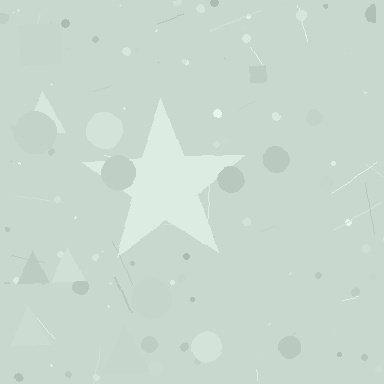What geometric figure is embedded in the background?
A star is embedded in the background.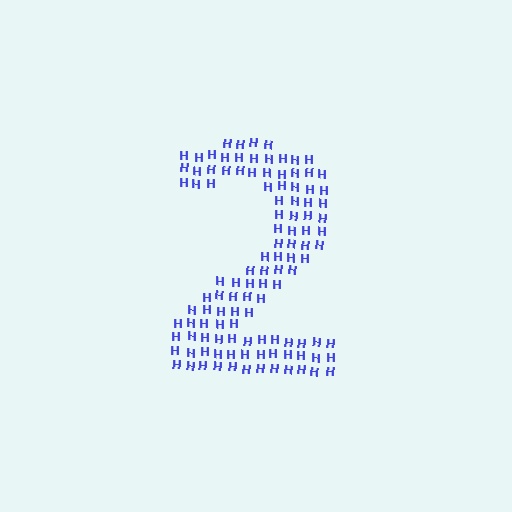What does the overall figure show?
The overall figure shows the digit 2.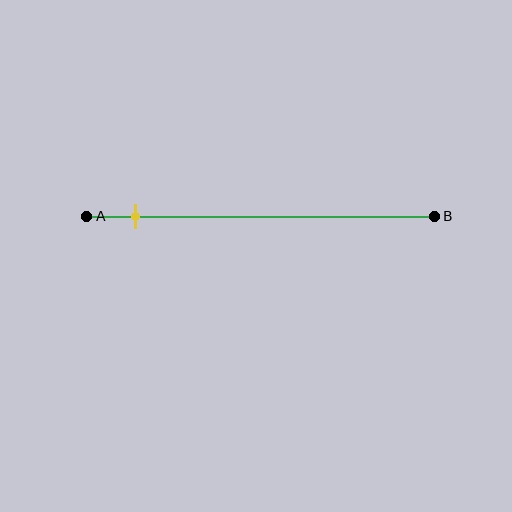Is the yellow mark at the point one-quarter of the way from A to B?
No, the mark is at about 15% from A, not at the 25% one-quarter point.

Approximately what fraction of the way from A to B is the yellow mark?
The yellow mark is approximately 15% of the way from A to B.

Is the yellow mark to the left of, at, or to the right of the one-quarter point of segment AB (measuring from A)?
The yellow mark is to the left of the one-quarter point of segment AB.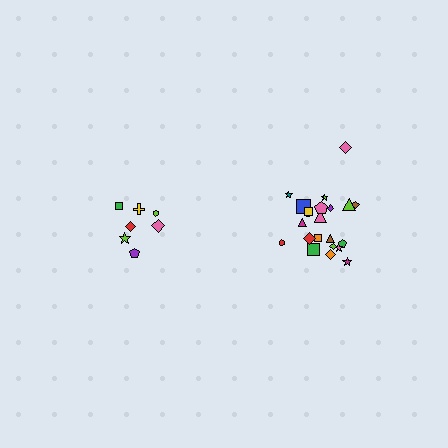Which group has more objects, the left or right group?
The right group.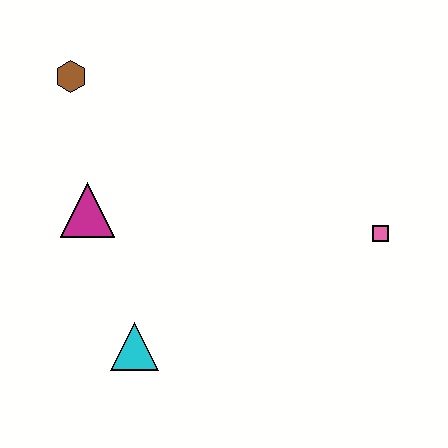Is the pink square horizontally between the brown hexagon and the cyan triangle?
No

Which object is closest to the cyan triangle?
The magenta triangle is closest to the cyan triangle.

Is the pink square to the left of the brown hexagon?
No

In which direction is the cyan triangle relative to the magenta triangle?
The cyan triangle is below the magenta triangle.